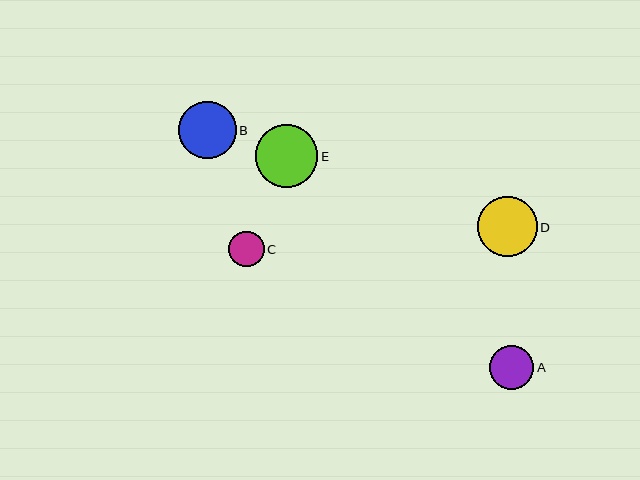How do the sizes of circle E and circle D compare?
Circle E and circle D are approximately the same size.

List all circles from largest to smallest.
From largest to smallest: E, D, B, A, C.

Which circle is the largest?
Circle E is the largest with a size of approximately 63 pixels.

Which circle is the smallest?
Circle C is the smallest with a size of approximately 35 pixels.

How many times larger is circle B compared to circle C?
Circle B is approximately 1.6 times the size of circle C.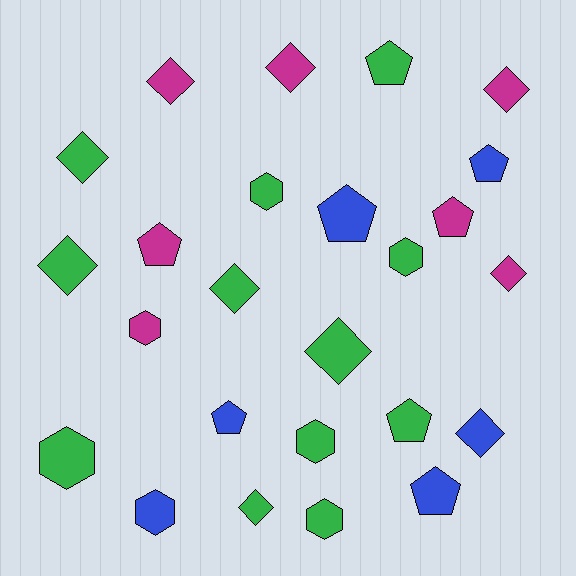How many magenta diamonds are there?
There are 4 magenta diamonds.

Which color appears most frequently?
Green, with 12 objects.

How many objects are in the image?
There are 25 objects.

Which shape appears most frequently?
Diamond, with 10 objects.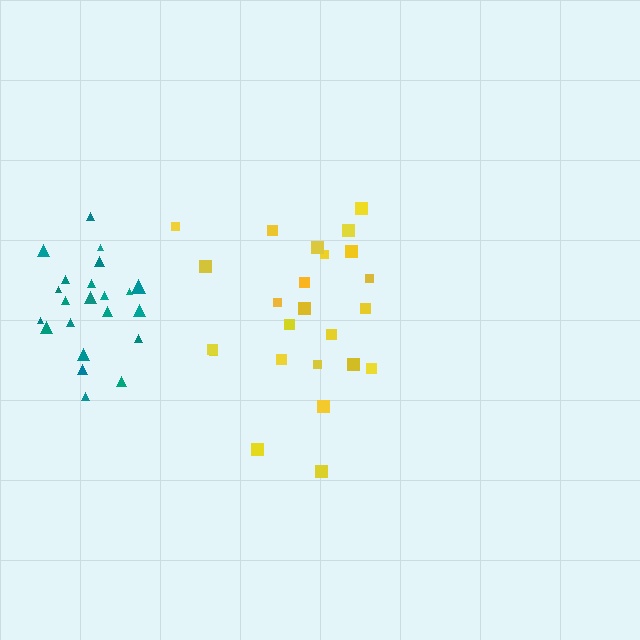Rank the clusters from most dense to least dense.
yellow, teal.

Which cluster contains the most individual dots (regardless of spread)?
Yellow (24).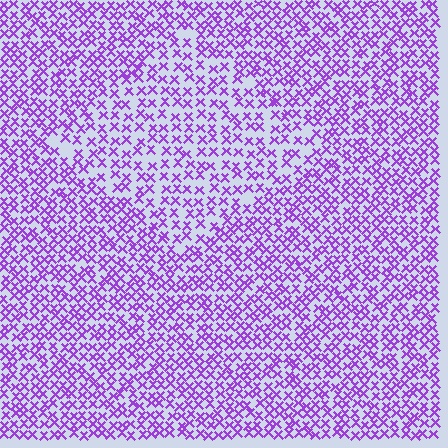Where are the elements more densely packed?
The elements are more densely packed outside the diamond boundary.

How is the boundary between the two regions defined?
The boundary is defined by a change in element density (approximately 1.6x ratio). All elements are the same color, size, and shape.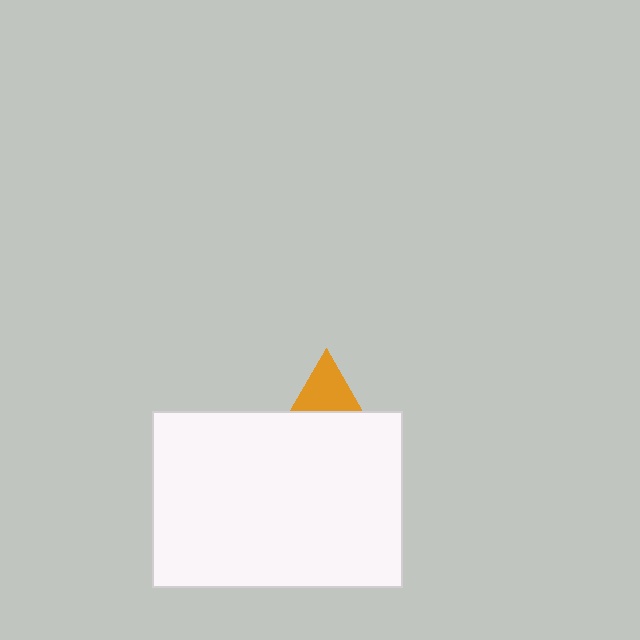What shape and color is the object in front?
The object in front is a white rectangle.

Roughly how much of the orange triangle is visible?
A small part of it is visible (roughly 36%).